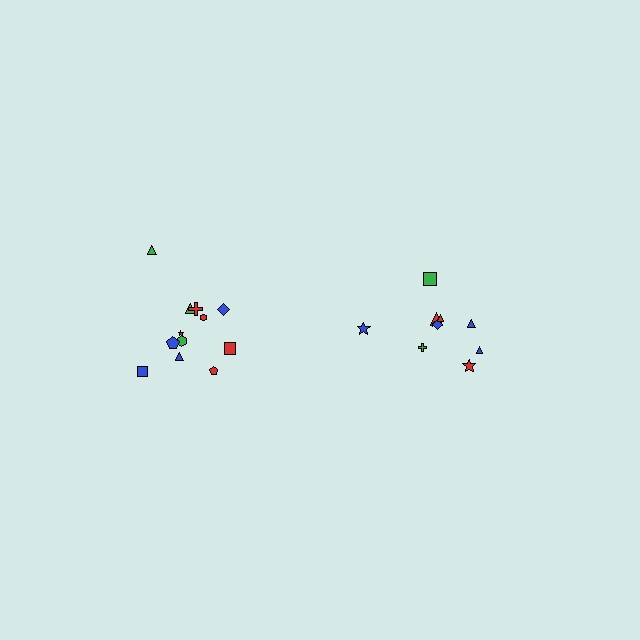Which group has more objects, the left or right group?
The left group.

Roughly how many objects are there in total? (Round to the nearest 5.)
Roughly 20 objects in total.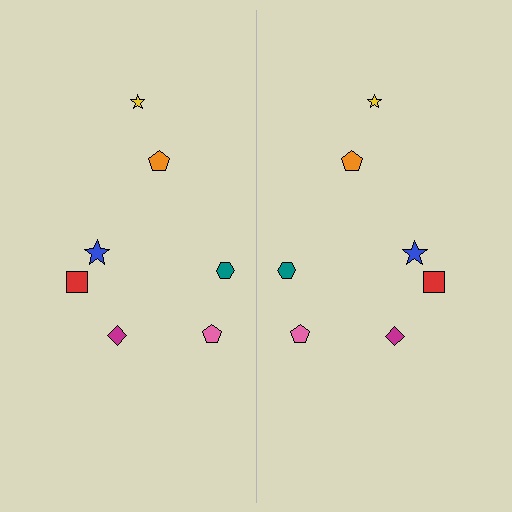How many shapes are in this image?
There are 14 shapes in this image.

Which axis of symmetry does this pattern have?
The pattern has a vertical axis of symmetry running through the center of the image.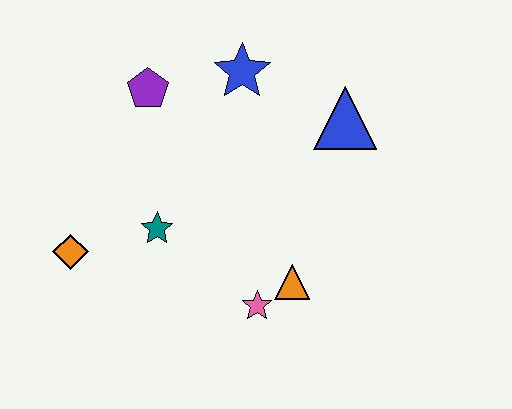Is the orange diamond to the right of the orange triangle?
No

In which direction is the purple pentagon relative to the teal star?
The purple pentagon is above the teal star.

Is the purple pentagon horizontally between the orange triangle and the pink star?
No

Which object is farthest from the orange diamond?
The blue triangle is farthest from the orange diamond.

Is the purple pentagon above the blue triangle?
Yes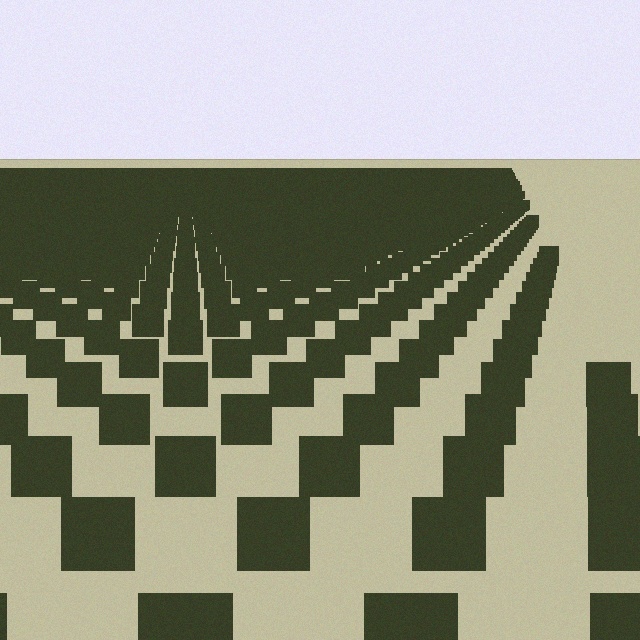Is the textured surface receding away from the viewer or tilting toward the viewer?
The surface is receding away from the viewer. Texture elements get smaller and denser toward the top.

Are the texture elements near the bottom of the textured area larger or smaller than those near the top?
Larger. Near the bottom, elements are closer to the viewer and appear at a bigger on-screen size.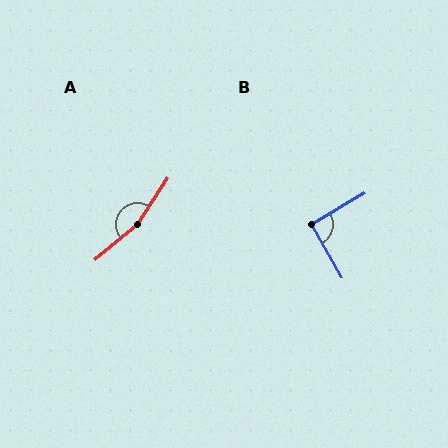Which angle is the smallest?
B, at approximately 92 degrees.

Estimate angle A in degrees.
Approximately 163 degrees.